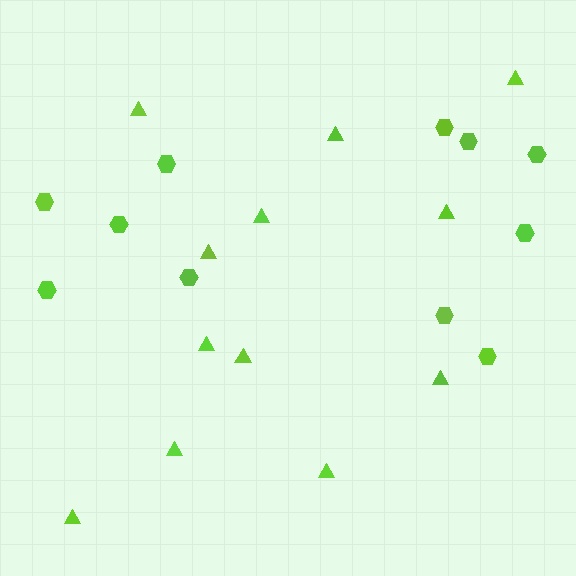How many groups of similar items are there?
There are 2 groups: one group of hexagons (11) and one group of triangles (12).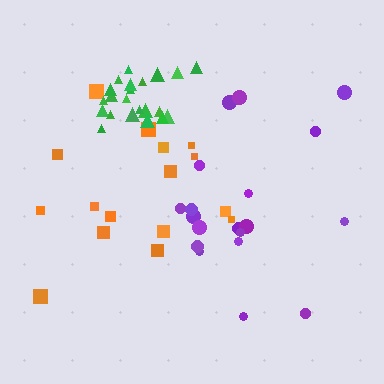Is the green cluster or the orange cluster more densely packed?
Green.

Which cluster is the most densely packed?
Green.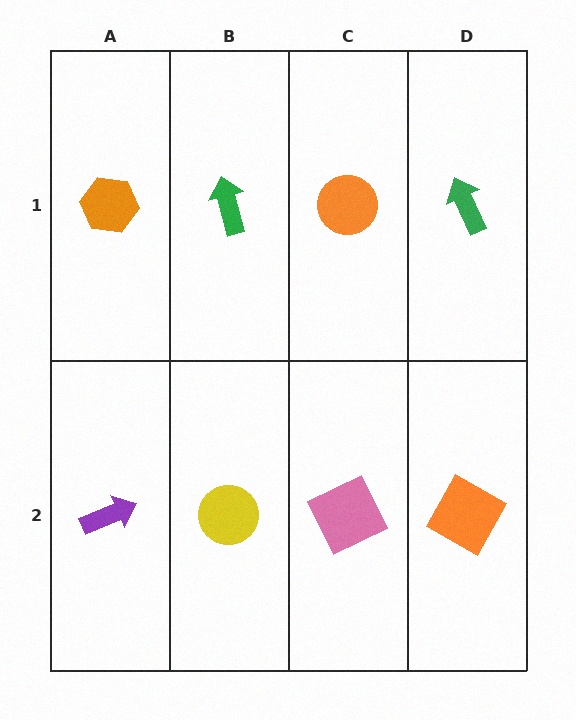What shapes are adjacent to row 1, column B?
A yellow circle (row 2, column B), an orange hexagon (row 1, column A), an orange circle (row 1, column C).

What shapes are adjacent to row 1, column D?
An orange square (row 2, column D), an orange circle (row 1, column C).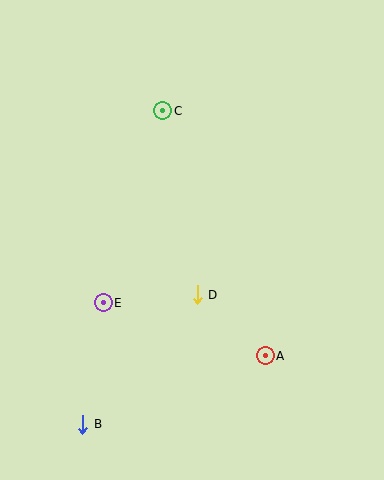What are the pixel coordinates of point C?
Point C is at (163, 111).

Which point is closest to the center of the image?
Point D at (197, 295) is closest to the center.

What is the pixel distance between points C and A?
The distance between C and A is 266 pixels.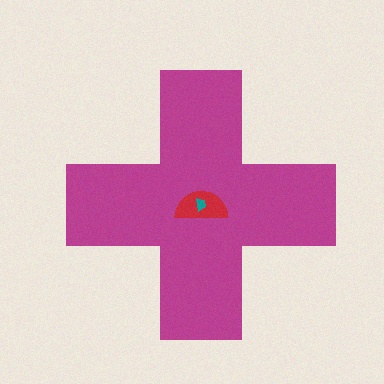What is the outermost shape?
The magenta cross.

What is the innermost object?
The teal trapezoid.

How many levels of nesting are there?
3.